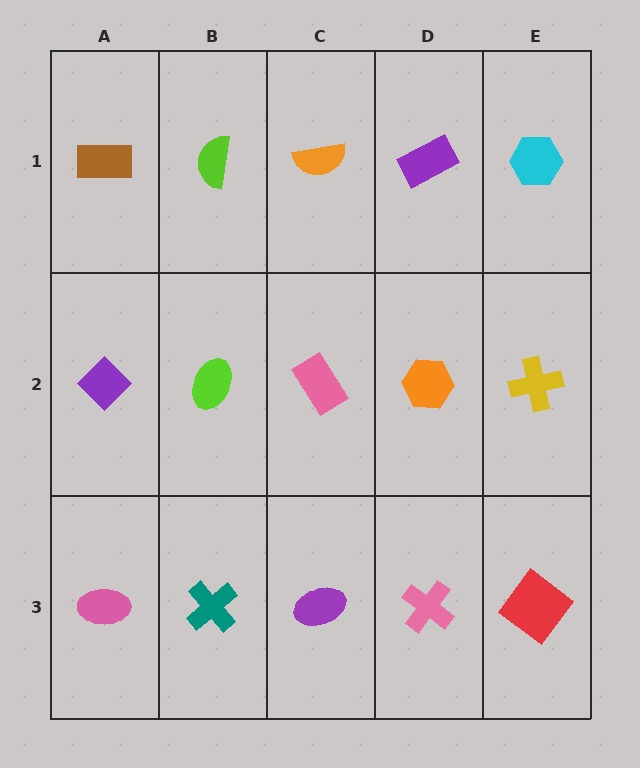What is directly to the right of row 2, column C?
An orange hexagon.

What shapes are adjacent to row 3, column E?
A yellow cross (row 2, column E), a pink cross (row 3, column D).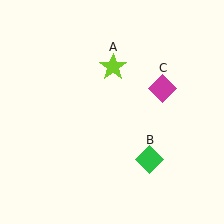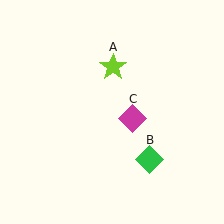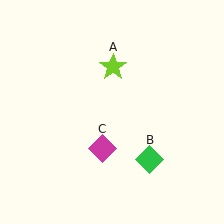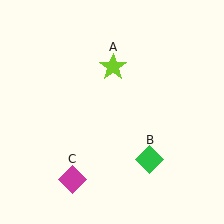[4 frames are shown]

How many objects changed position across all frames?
1 object changed position: magenta diamond (object C).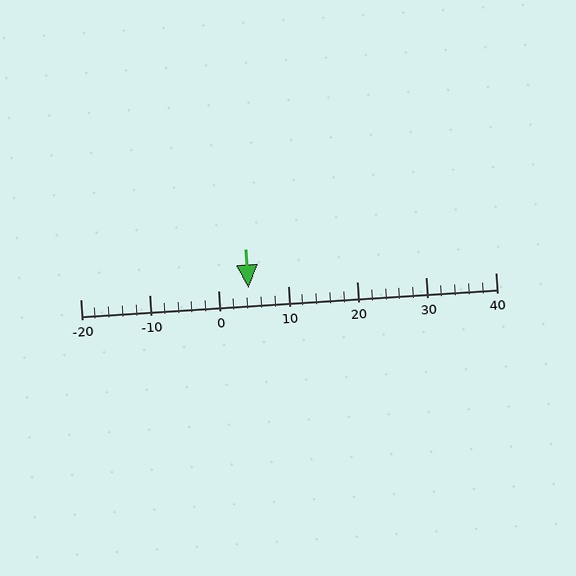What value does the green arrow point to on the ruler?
The green arrow points to approximately 4.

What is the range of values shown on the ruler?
The ruler shows values from -20 to 40.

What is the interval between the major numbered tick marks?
The major tick marks are spaced 10 units apart.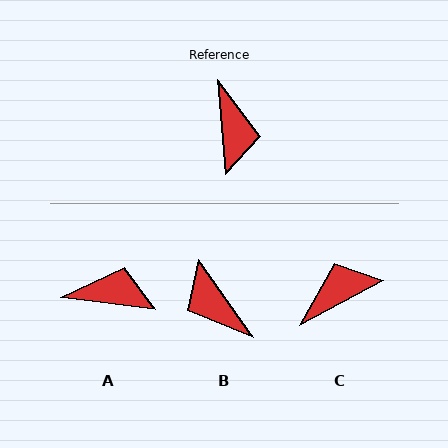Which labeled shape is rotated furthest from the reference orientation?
B, about 150 degrees away.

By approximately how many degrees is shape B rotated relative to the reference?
Approximately 150 degrees clockwise.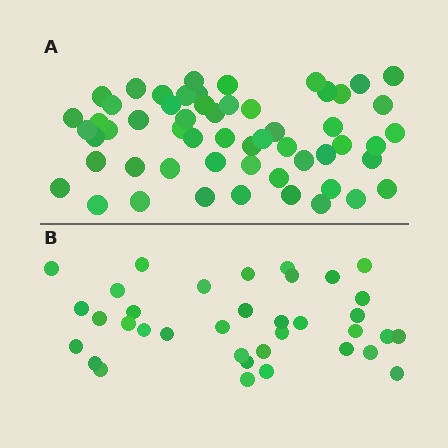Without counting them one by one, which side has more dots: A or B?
Region A (the top region) has more dots.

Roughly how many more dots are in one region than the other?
Region A has approximately 20 more dots than region B.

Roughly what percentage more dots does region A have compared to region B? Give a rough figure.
About 55% more.